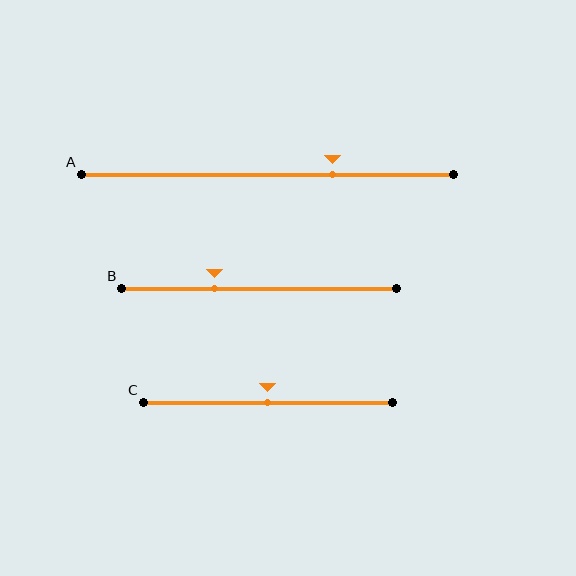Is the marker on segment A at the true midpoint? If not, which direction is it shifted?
No, the marker on segment A is shifted to the right by about 17% of the segment length.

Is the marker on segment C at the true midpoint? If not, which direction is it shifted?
Yes, the marker on segment C is at the true midpoint.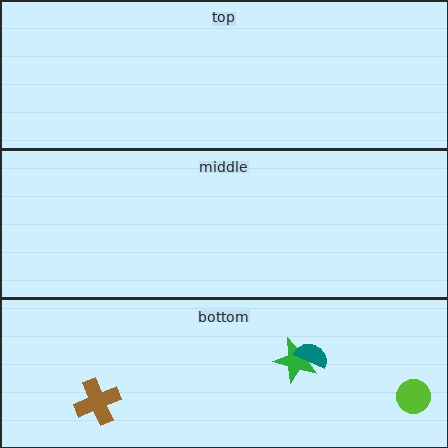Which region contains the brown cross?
The bottom region.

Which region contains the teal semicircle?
The bottom region.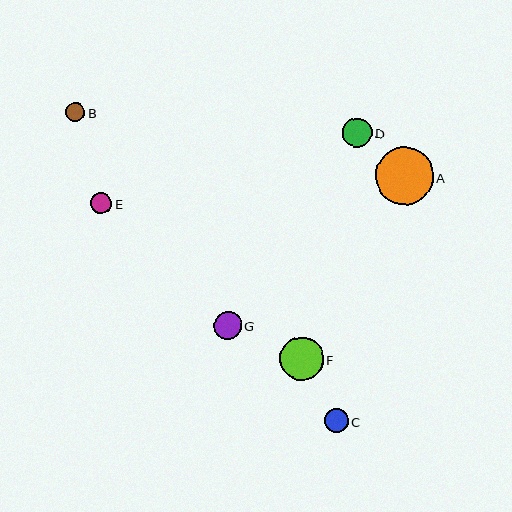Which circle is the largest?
Circle A is the largest with a size of approximately 58 pixels.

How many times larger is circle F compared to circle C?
Circle F is approximately 1.8 times the size of circle C.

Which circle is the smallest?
Circle B is the smallest with a size of approximately 19 pixels.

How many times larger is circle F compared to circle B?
Circle F is approximately 2.3 times the size of circle B.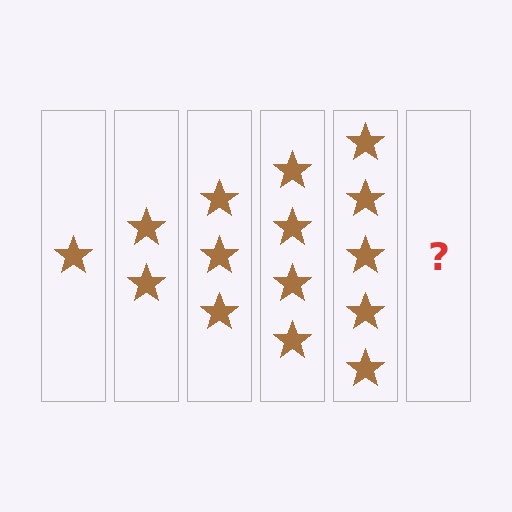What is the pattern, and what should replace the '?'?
The pattern is that each step adds one more star. The '?' should be 6 stars.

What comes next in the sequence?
The next element should be 6 stars.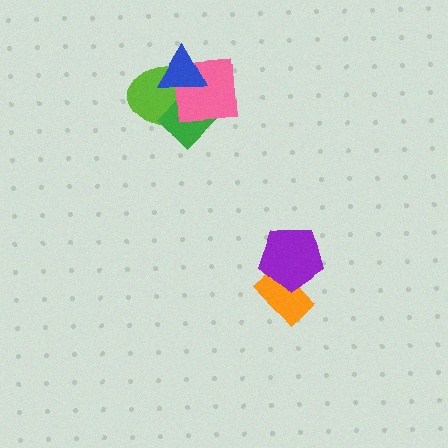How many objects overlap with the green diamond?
3 objects overlap with the green diamond.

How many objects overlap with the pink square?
3 objects overlap with the pink square.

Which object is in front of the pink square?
The blue triangle is in front of the pink square.